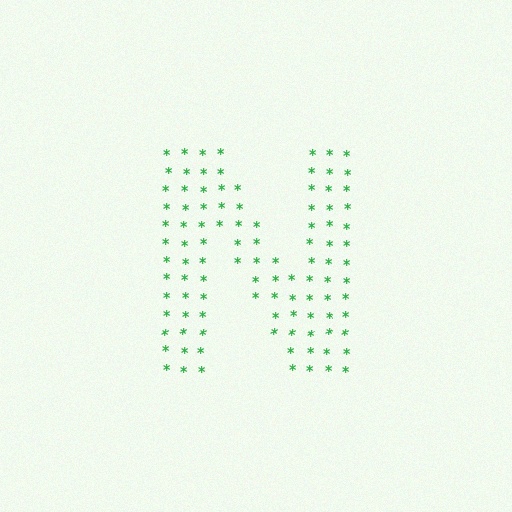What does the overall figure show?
The overall figure shows the letter N.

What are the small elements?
The small elements are asterisks.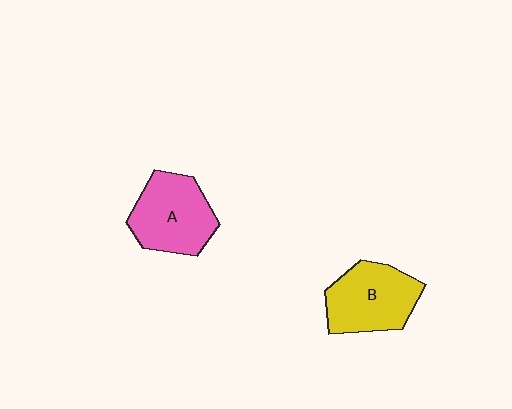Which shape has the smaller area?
Shape B (yellow).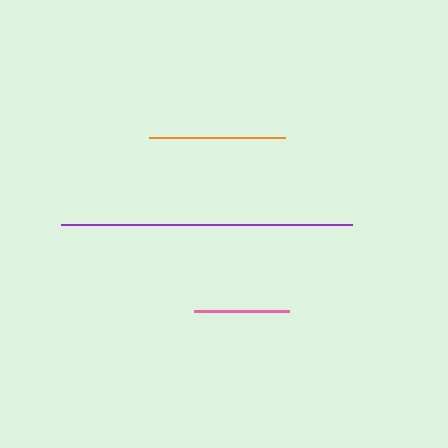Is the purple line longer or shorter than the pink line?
The purple line is longer than the pink line.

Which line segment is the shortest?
The pink line is the shortest at approximately 95 pixels.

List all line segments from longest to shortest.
From longest to shortest: purple, orange, pink.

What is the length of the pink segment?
The pink segment is approximately 95 pixels long.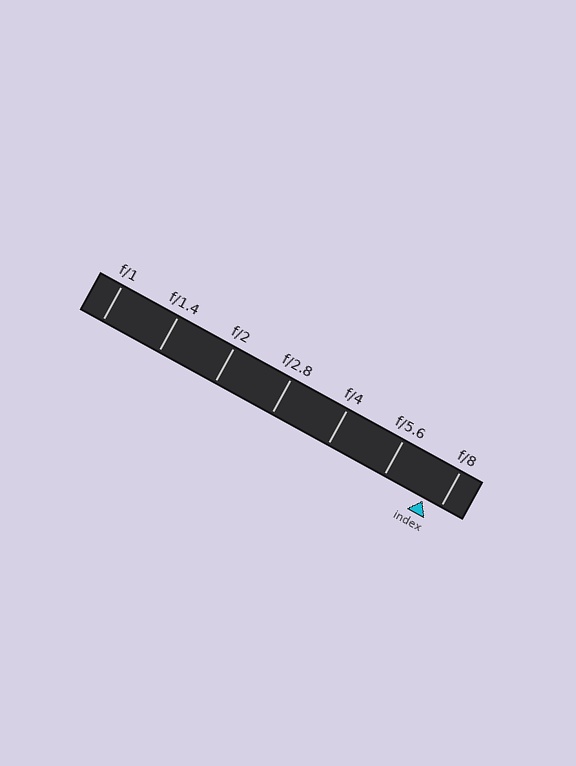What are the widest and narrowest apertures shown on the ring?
The widest aperture shown is f/1 and the narrowest is f/8.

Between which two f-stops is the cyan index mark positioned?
The index mark is between f/5.6 and f/8.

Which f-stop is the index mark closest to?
The index mark is closest to f/8.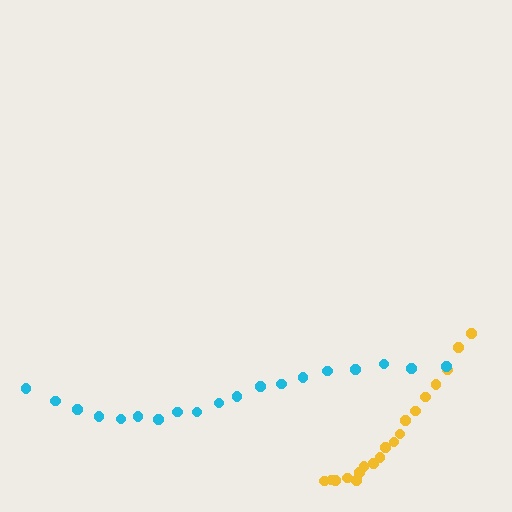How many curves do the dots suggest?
There are 2 distinct paths.